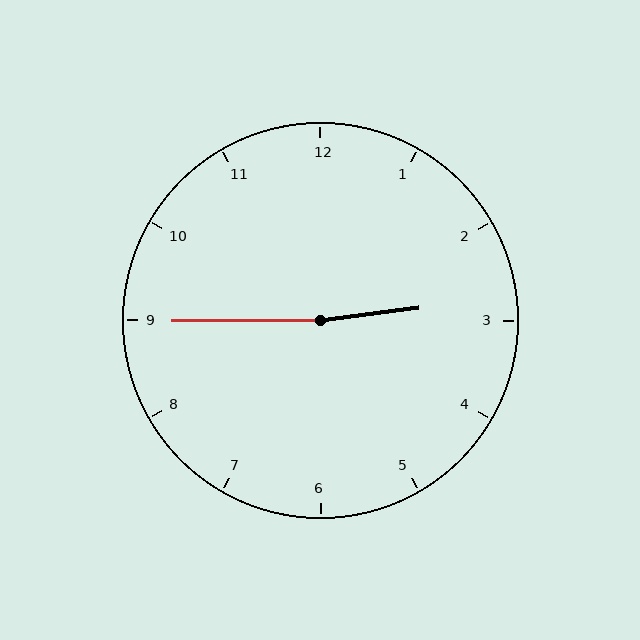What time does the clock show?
2:45.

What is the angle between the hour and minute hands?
Approximately 172 degrees.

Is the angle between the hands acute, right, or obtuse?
It is obtuse.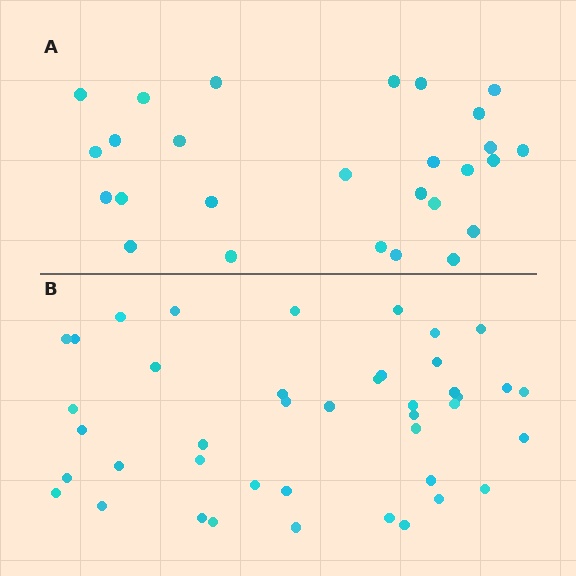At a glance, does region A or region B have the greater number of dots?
Region B (the bottom region) has more dots.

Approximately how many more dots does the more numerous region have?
Region B has approximately 15 more dots than region A.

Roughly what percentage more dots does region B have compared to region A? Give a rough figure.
About 55% more.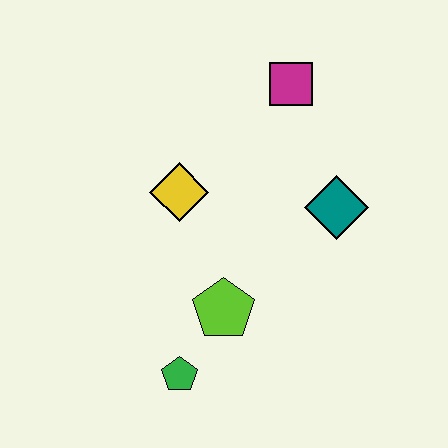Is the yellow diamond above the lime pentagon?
Yes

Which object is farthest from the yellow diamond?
The green pentagon is farthest from the yellow diamond.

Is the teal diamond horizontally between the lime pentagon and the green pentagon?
No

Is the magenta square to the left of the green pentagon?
No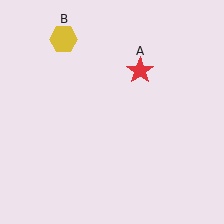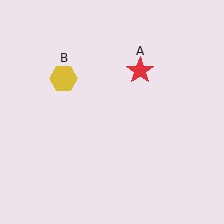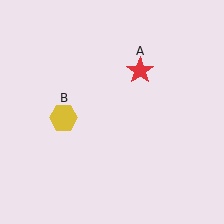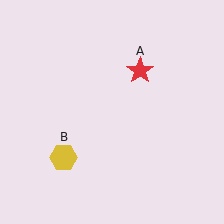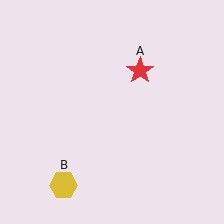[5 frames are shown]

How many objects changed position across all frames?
1 object changed position: yellow hexagon (object B).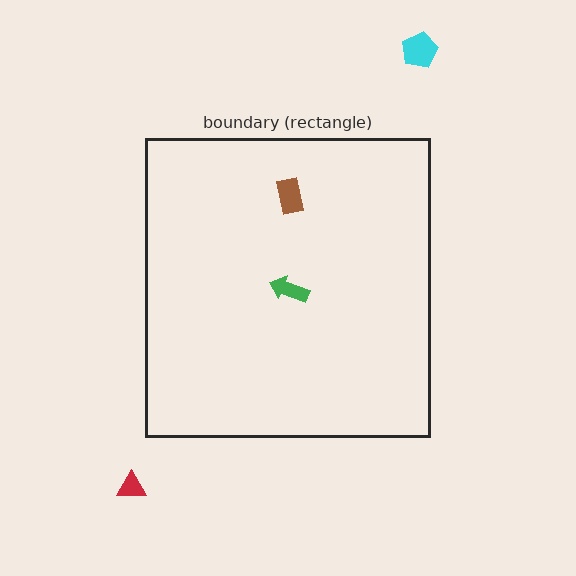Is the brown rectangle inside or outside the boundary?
Inside.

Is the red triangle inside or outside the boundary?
Outside.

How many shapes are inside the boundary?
2 inside, 2 outside.